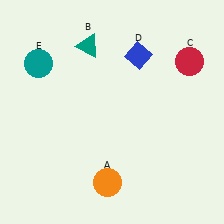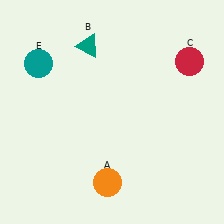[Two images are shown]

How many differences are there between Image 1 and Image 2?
There is 1 difference between the two images.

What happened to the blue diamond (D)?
The blue diamond (D) was removed in Image 2. It was in the top-right area of Image 1.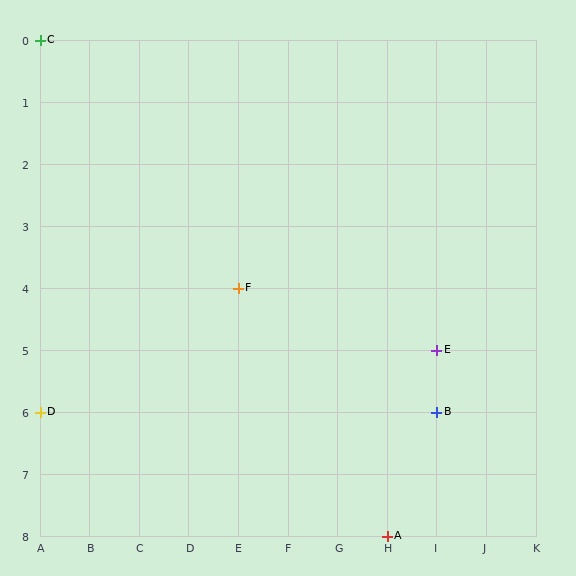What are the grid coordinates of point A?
Point A is at grid coordinates (H, 8).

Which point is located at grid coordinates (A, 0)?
Point C is at (A, 0).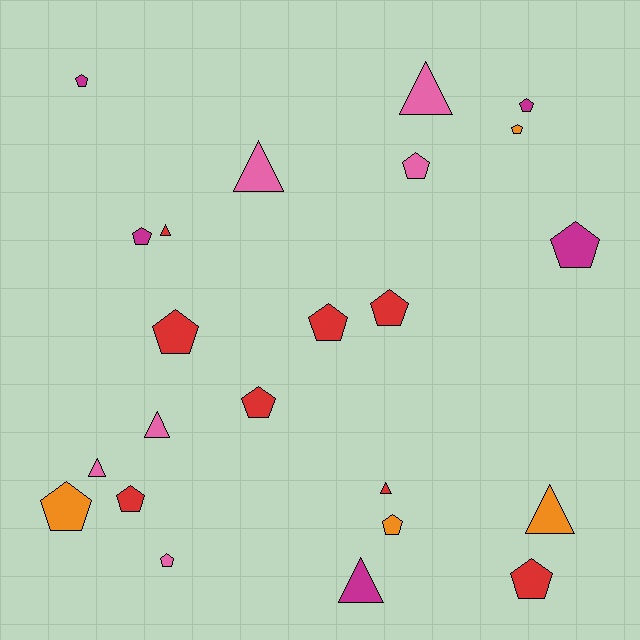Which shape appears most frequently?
Pentagon, with 15 objects.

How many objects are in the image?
There are 23 objects.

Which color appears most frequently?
Red, with 8 objects.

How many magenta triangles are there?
There is 1 magenta triangle.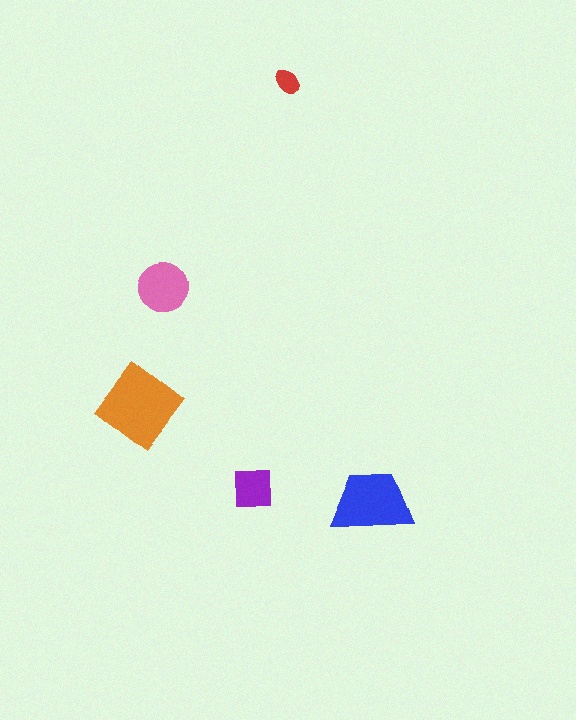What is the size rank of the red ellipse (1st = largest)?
5th.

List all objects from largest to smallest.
The orange diamond, the blue trapezoid, the pink circle, the purple square, the red ellipse.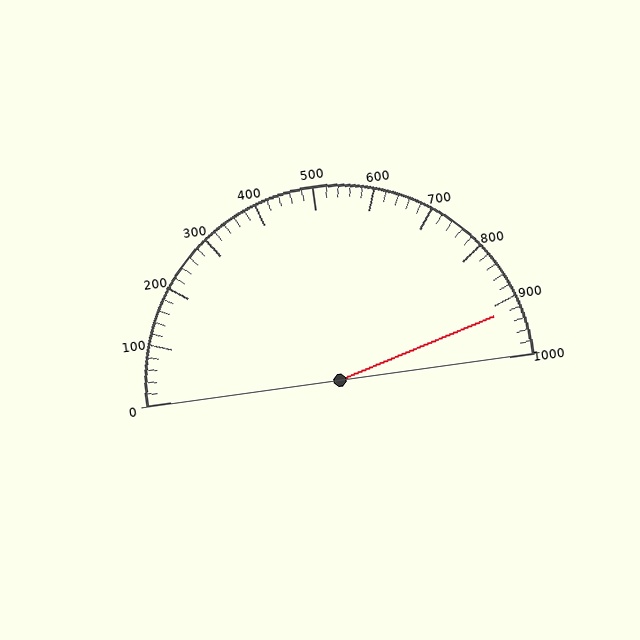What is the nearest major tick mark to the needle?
The nearest major tick mark is 900.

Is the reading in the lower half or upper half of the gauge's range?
The reading is in the upper half of the range (0 to 1000).